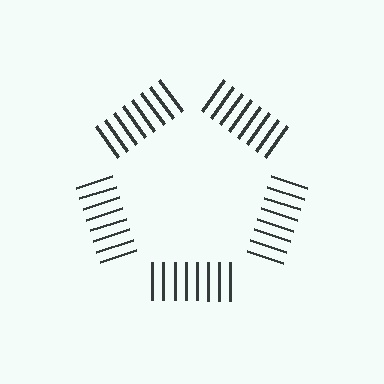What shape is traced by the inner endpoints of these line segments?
An illusory pentagon — the line segments terminate on its edges but no continuous stroke is drawn.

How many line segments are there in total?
40 — 8 along each of the 5 edges.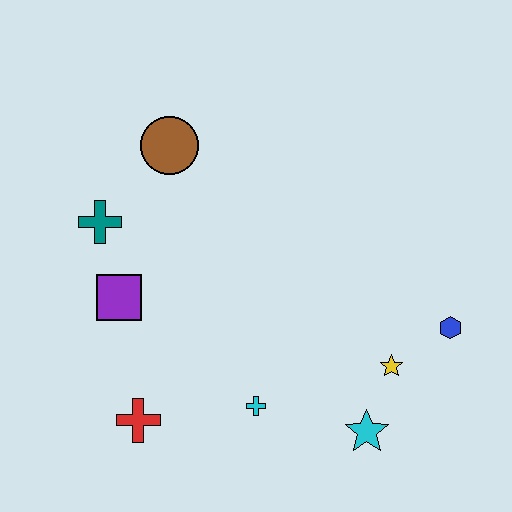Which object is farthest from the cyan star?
The brown circle is farthest from the cyan star.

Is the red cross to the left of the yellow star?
Yes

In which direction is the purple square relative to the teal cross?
The purple square is below the teal cross.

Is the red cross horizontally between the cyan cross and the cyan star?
No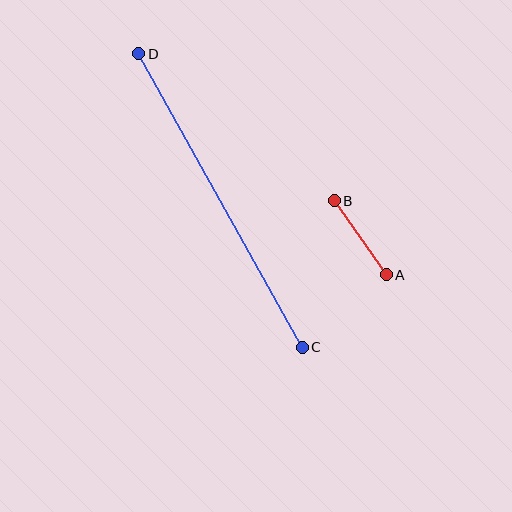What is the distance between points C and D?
The distance is approximately 336 pixels.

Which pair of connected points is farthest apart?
Points C and D are farthest apart.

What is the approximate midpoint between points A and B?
The midpoint is at approximately (360, 238) pixels.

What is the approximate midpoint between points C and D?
The midpoint is at approximately (221, 201) pixels.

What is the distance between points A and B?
The distance is approximately 90 pixels.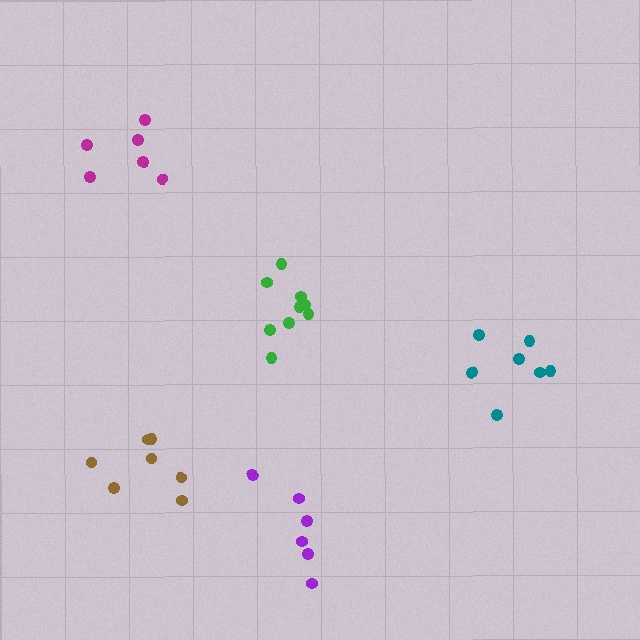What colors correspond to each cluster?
The clusters are colored: purple, brown, teal, magenta, green.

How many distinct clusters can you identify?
There are 5 distinct clusters.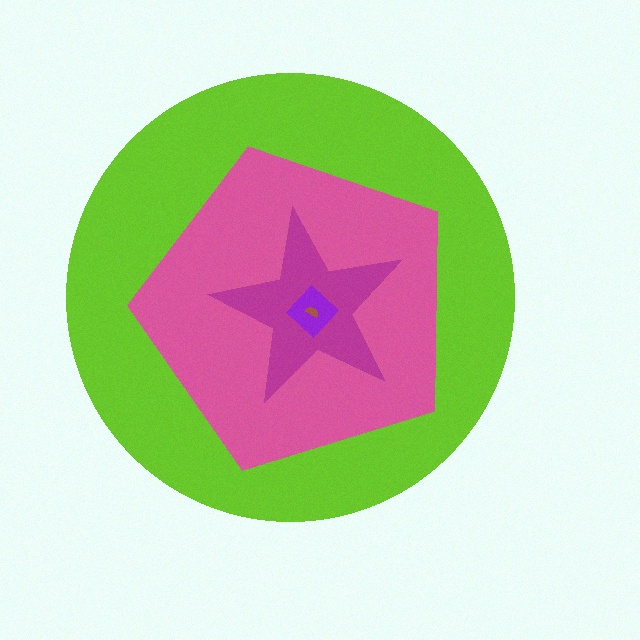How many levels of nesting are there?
5.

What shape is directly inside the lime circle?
The pink pentagon.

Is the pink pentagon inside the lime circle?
Yes.